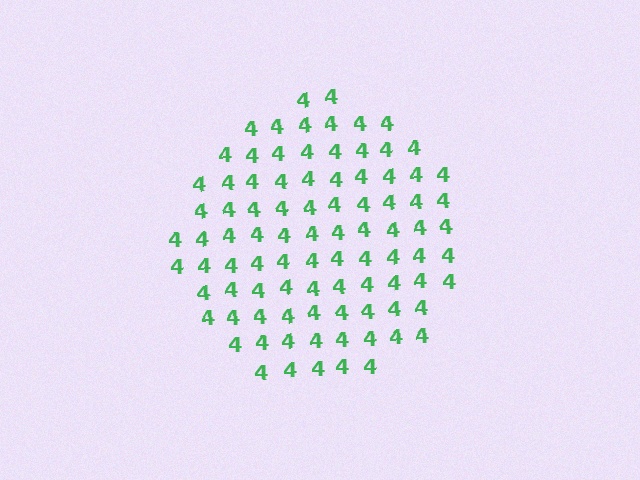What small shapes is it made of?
It is made of small digit 4's.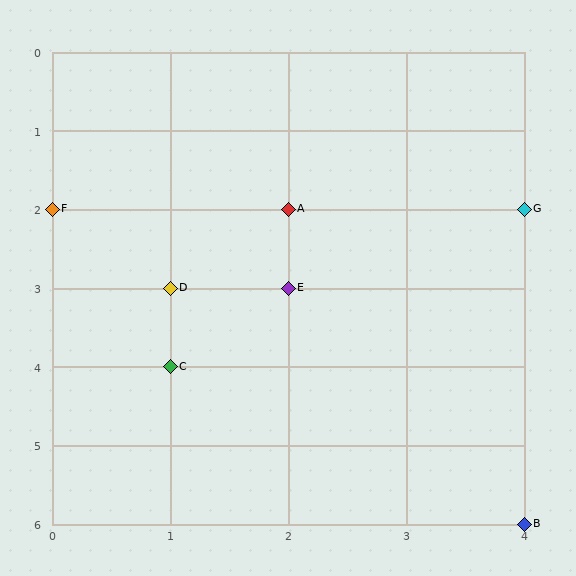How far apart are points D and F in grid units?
Points D and F are 1 column and 1 row apart (about 1.4 grid units diagonally).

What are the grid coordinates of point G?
Point G is at grid coordinates (4, 2).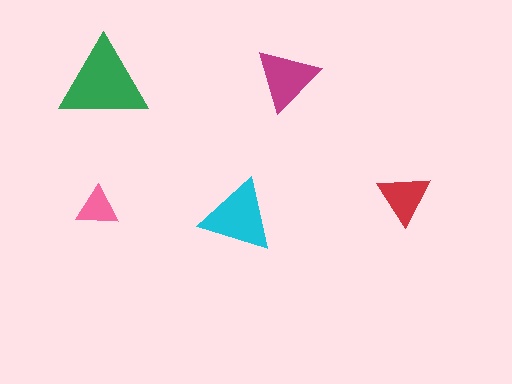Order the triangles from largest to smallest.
the green one, the cyan one, the magenta one, the red one, the pink one.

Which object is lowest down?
The cyan triangle is bottommost.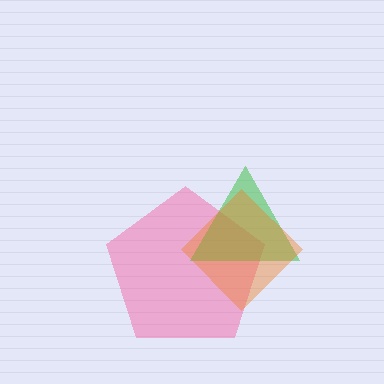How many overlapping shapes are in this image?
There are 3 overlapping shapes in the image.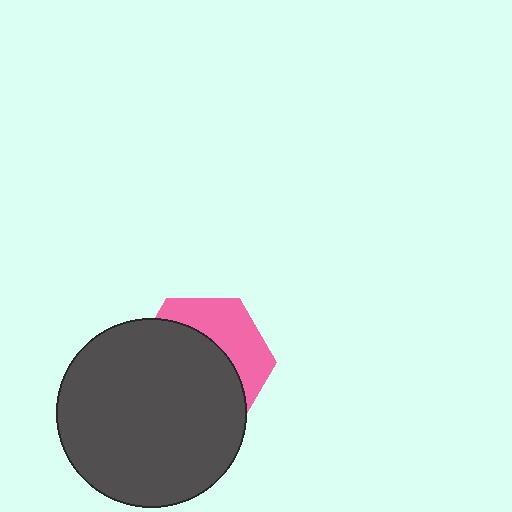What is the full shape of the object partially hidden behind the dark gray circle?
The partially hidden object is a pink hexagon.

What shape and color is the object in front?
The object in front is a dark gray circle.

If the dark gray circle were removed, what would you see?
You would see the complete pink hexagon.